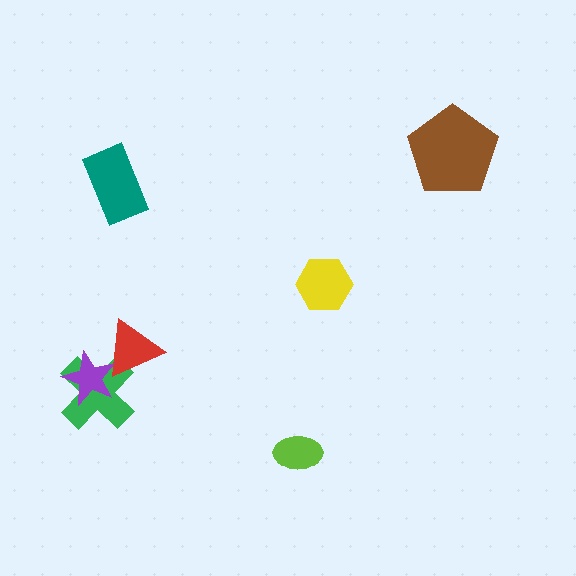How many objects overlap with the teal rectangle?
0 objects overlap with the teal rectangle.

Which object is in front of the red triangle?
The purple star is in front of the red triangle.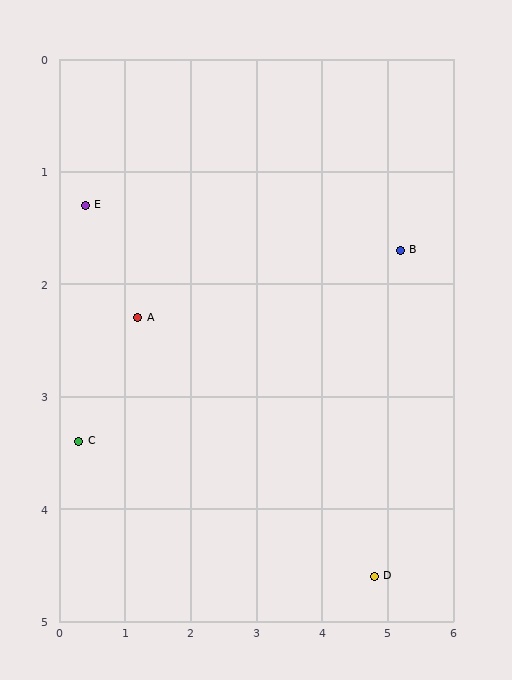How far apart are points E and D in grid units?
Points E and D are about 5.5 grid units apart.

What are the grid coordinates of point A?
Point A is at approximately (1.2, 2.3).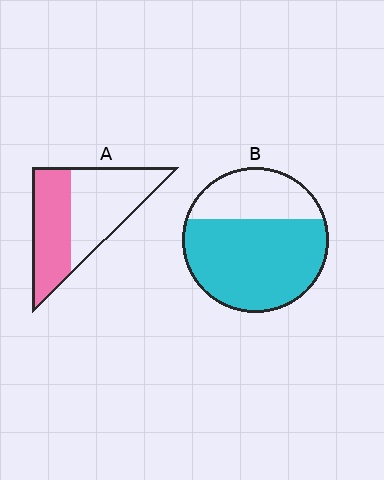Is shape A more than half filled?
No.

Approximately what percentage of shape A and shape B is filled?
A is approximately 45% and B is approximately 70%.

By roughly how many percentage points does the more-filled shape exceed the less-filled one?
By roughly 20 percentage points (B over A).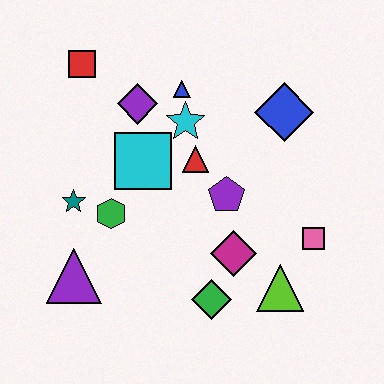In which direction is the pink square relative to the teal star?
The pink square is to the right of the teal star.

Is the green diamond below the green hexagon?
Yes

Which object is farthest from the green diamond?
The red square is farthest from the green diamond.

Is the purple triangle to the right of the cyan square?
No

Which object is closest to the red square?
The purple diamond is closest to the red square.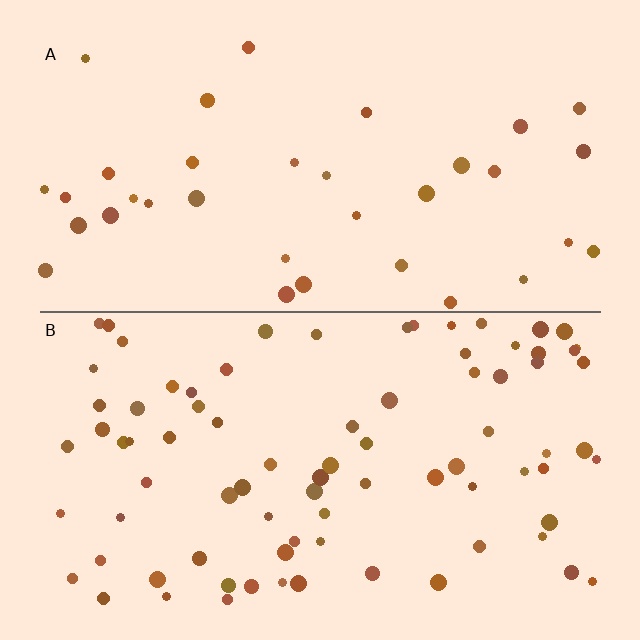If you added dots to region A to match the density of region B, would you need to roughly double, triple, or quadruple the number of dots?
Approximately double.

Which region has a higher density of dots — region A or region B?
B (the bottom).